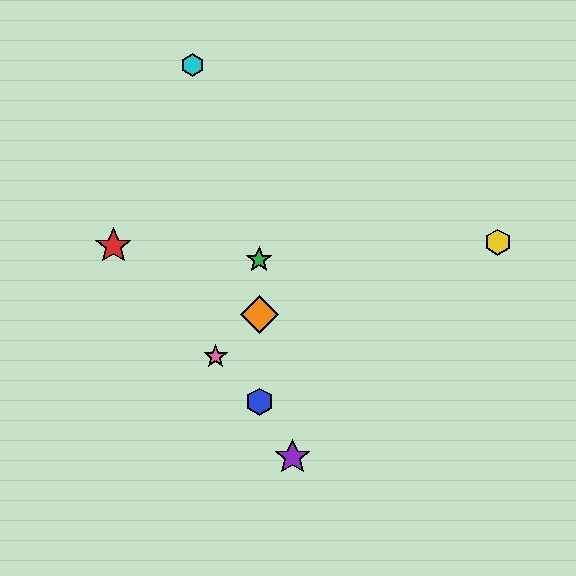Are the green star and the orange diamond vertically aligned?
Yes, both are at x≈259.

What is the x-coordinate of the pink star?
The pink star is at x≈216.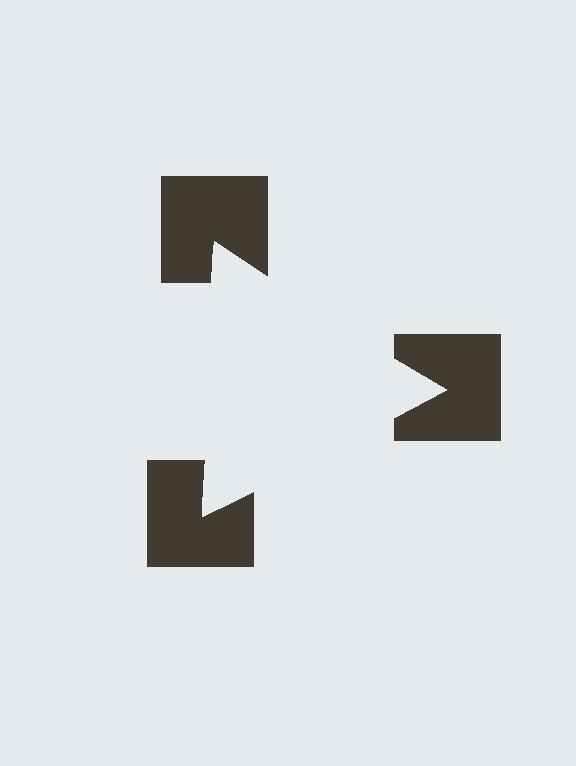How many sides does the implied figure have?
3 sides.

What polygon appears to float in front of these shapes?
An illusory triangle — its edges are inferred from the aligned wedge cuts in the notched squares, not physically drawn.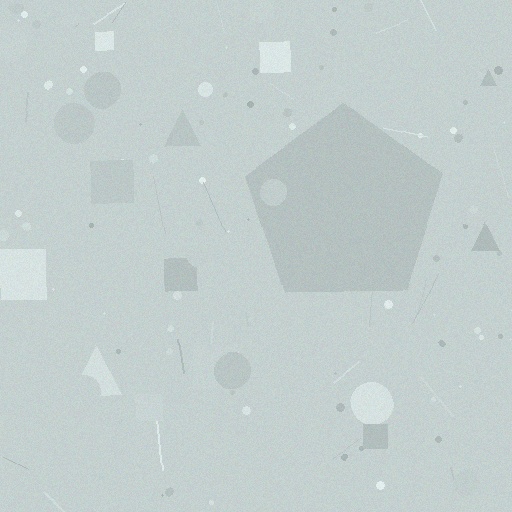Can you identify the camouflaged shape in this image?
The camouflaged shape is a pentagon.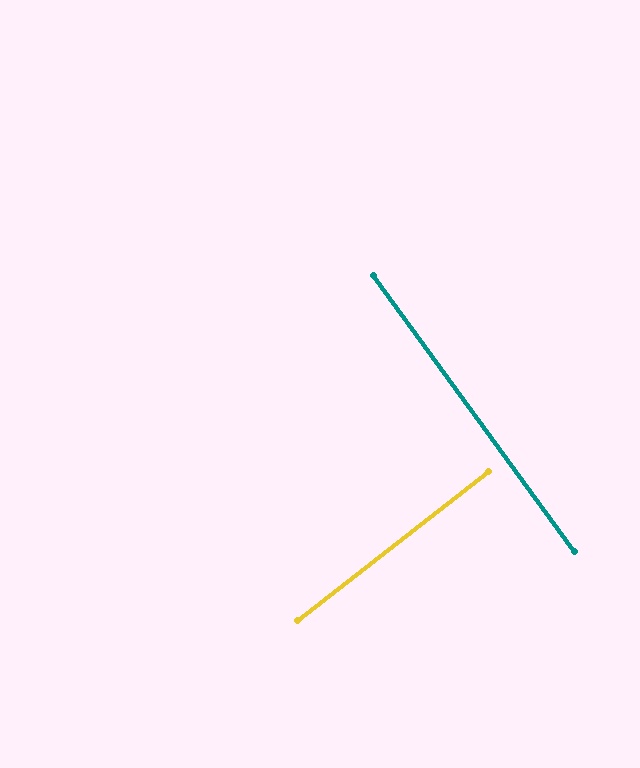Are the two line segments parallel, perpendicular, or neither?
Perpendicular — they meet at approximately 88°.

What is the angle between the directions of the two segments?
Approximately 88 degrees.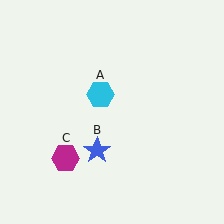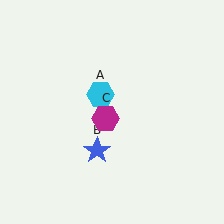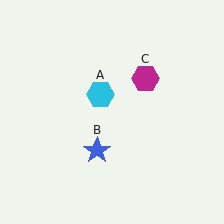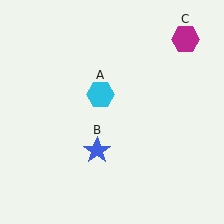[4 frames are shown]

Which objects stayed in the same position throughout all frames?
Cyan hexagon (object A) and blue star (object B) remained stationary.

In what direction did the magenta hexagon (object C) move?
The magenta hexagon (object C) moved up and to the right.